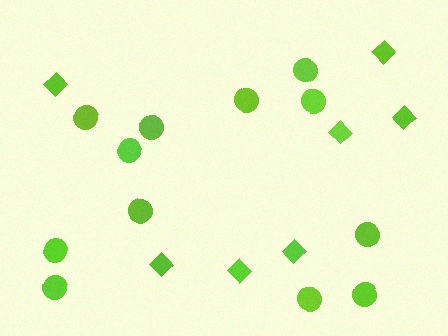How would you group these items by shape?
There are 2 groups: one group of diamonds (7) and one group of circles (12).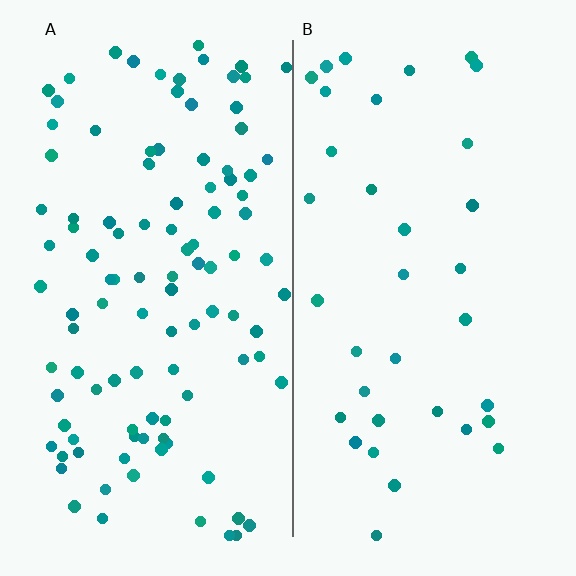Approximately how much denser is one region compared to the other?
Approximately 3.1× — region A over region B.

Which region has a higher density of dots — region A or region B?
A (the left).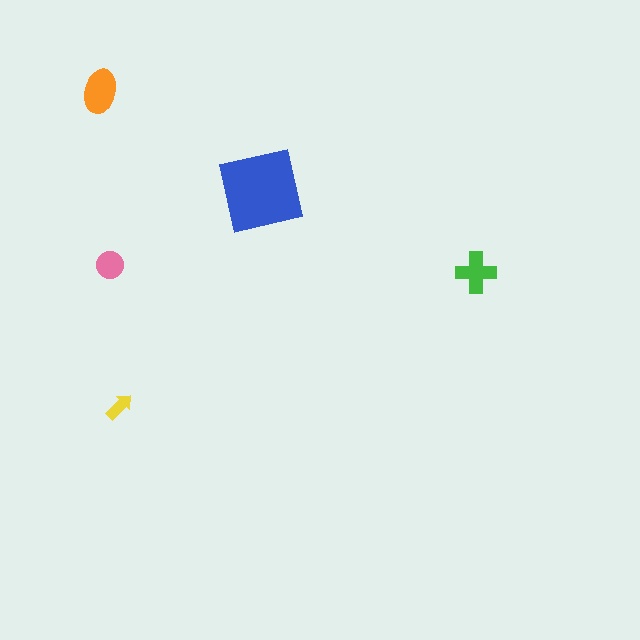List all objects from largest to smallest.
The blue square, the orange ellipse, the green cross, the pink circle, the yellow arrow.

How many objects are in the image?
There are 5 objects in the image.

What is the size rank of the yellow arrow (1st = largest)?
5th.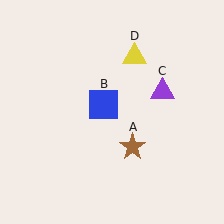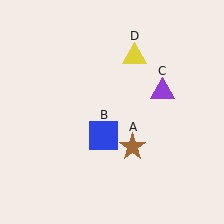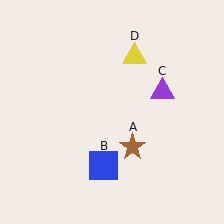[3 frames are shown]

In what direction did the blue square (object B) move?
The blue square (object B) moved down.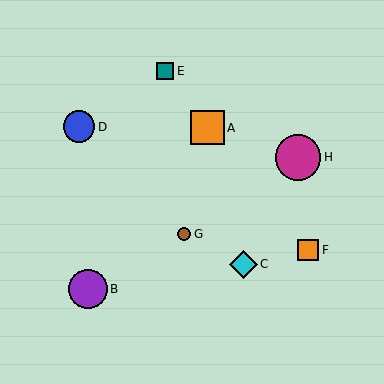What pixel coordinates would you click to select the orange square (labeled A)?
Click at (207, 128) to select the orange square A.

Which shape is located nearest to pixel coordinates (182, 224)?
The brown circle (labeled G) at (184, 234) is nearest to that location.